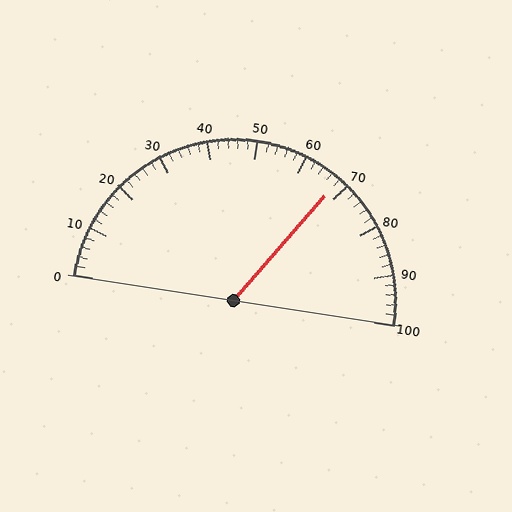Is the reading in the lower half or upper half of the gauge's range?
The reading is in the upper half of the range (0 to 100).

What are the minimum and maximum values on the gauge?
The gauge ranges from 0 to 100.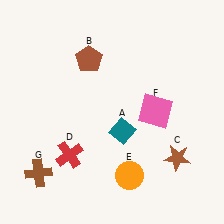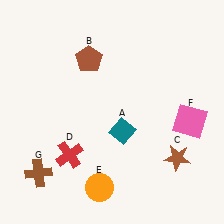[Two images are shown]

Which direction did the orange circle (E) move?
The orange circle (E) moved left.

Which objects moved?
The objects that moved are: the orange circle (E), the pink square (F).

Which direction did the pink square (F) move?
The pink square (F) moved right.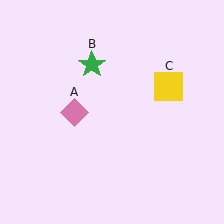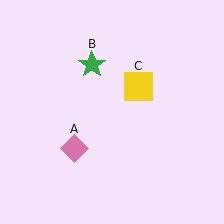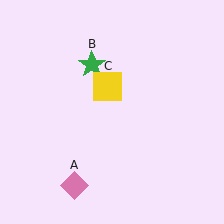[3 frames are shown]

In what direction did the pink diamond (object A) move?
The pink diamond (object A) moved down.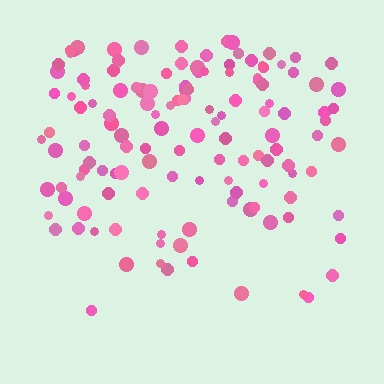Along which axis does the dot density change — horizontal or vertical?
Vertical.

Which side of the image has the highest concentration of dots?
The top.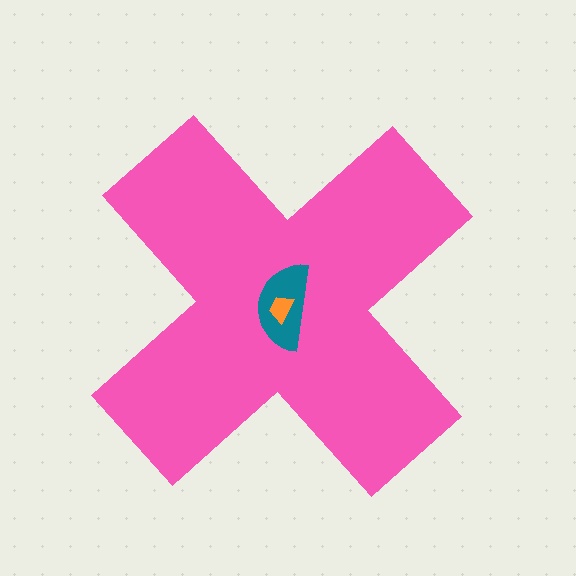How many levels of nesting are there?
3.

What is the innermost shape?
The orange trapezoid.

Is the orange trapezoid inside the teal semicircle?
Yes.